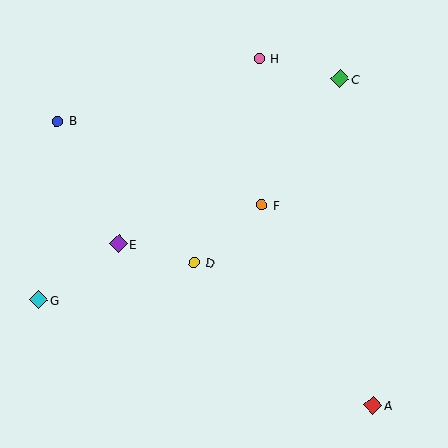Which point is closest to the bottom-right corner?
Point A is closest to the bottom-right corner.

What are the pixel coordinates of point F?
Point F is at (262, 205).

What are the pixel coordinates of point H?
Point H is at (259, 59).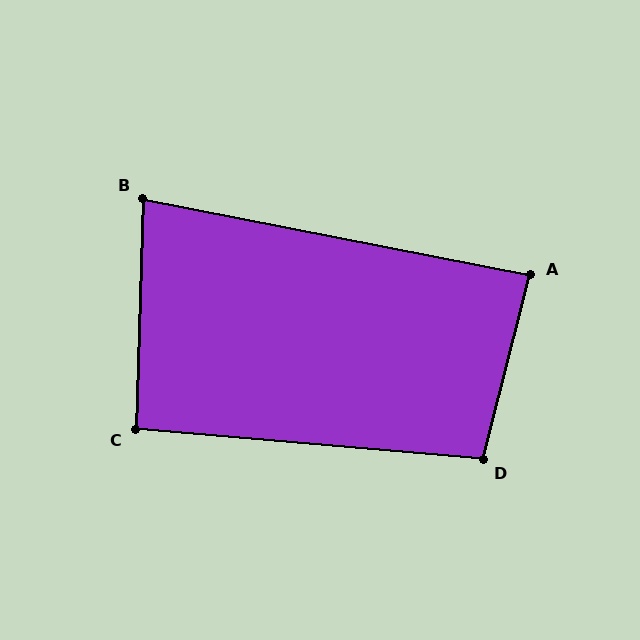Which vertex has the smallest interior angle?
B, at approximately 81 degrees.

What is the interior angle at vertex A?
Approximately 87 degrees (approximately right).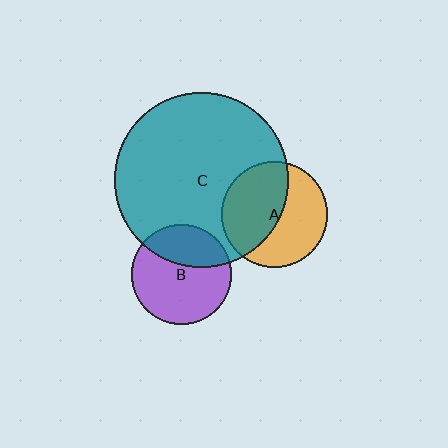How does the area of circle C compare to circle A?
Approximately 2.7 times.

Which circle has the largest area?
Circle C (teal).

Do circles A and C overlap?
Yes.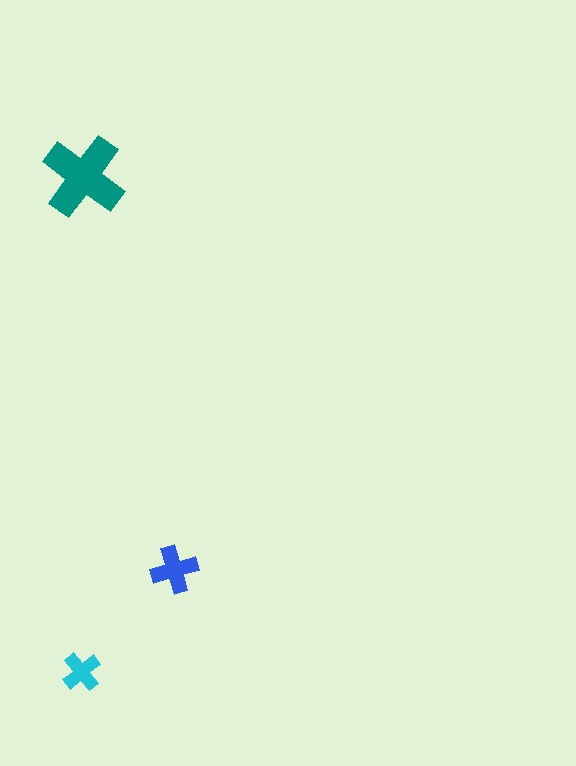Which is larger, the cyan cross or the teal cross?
The teal one.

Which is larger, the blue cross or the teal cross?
The teal one.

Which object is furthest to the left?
The cyan cross is leftmost.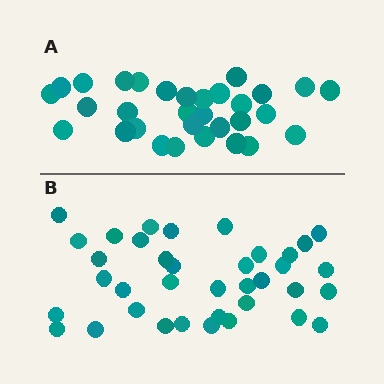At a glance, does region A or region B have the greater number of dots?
Region B (the bottom region) has more dots.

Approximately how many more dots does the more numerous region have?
Region B has about 6 more dots than region A.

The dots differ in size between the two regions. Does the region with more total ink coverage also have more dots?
No. Region A has more total ink coverage because its dots are larger, but region B actually contains more individual dots. Total area can be misleading — the number of items is what matters here.